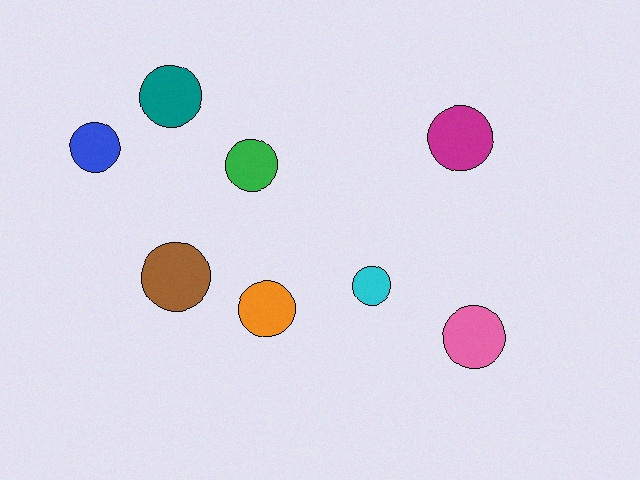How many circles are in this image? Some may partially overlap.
There are 8 circles.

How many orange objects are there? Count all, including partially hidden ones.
There is 1 orange object.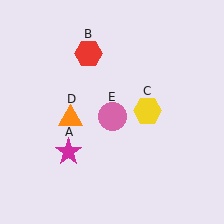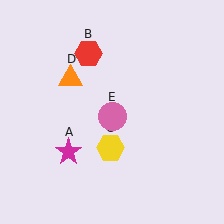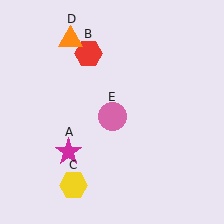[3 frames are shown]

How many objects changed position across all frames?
2 objects changed position: yellow hexagon (object C), orange triangle (object D).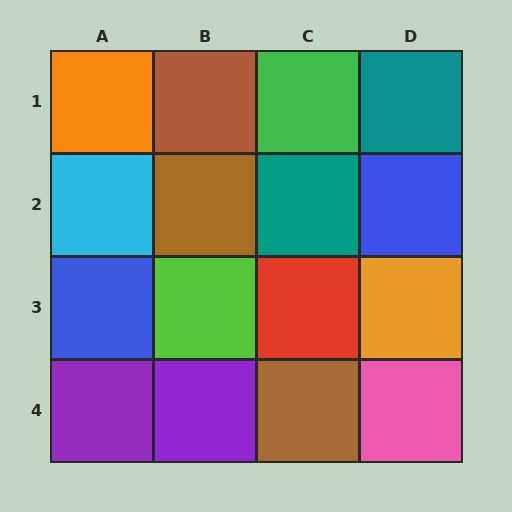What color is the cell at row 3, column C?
Red.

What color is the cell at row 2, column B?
Brown.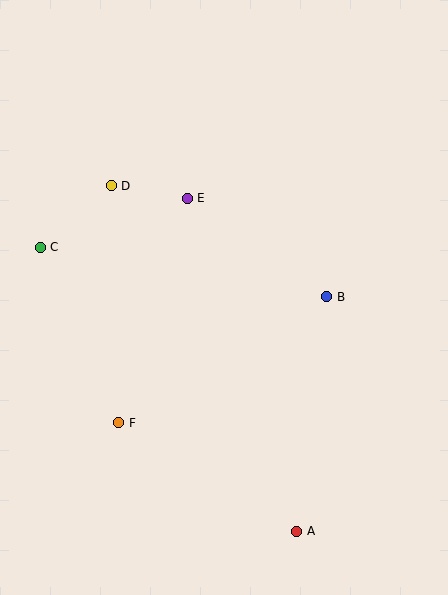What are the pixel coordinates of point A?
Point A is at (297, 531).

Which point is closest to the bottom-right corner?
Point A is closest to the bottom-right corner.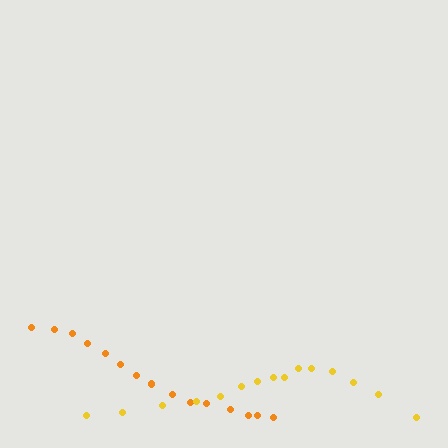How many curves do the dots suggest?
There are 2 distinct paths.